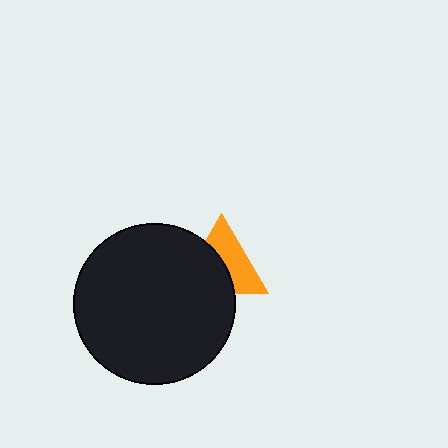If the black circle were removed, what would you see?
You would see the complete orange triangle.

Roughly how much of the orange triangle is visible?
About half of it is visible (roughly 52%).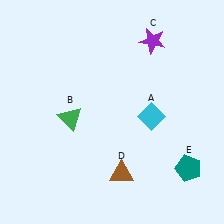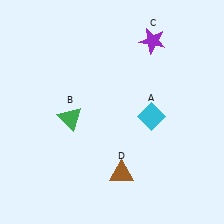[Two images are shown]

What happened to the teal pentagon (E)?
The teal pentagon (E) was removed in Image 2. It was in the bottom-right area of Image 1.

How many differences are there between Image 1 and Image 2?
There is 1 difference between the two images.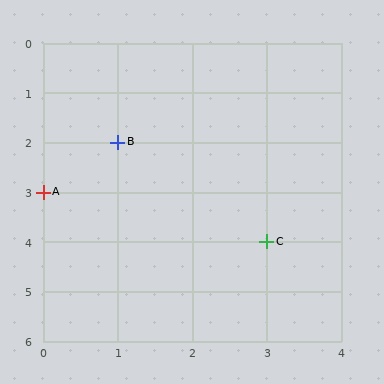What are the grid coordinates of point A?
Point A is at grid coordinates (0, 3).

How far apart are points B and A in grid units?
Points B and A are 1 column and 1 row apart (about 1.4 grid units diagonally).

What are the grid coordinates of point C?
Point C is at grid coordinates (3, 4).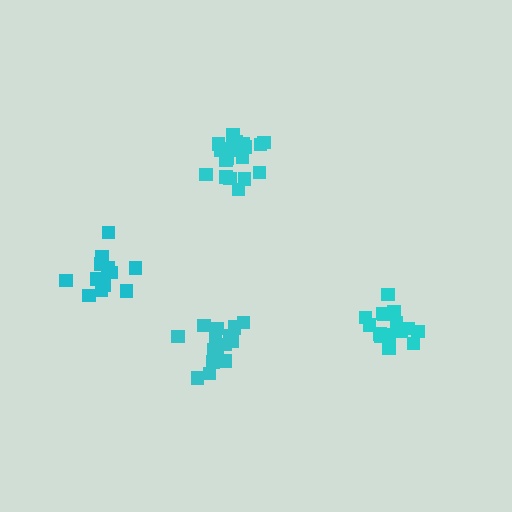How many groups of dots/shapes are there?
There are 4 groups.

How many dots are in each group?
Group 1: 13 dots, Group 2: 19 dots, Group 3: 15 dots, Group 4: 16 dots (63 total).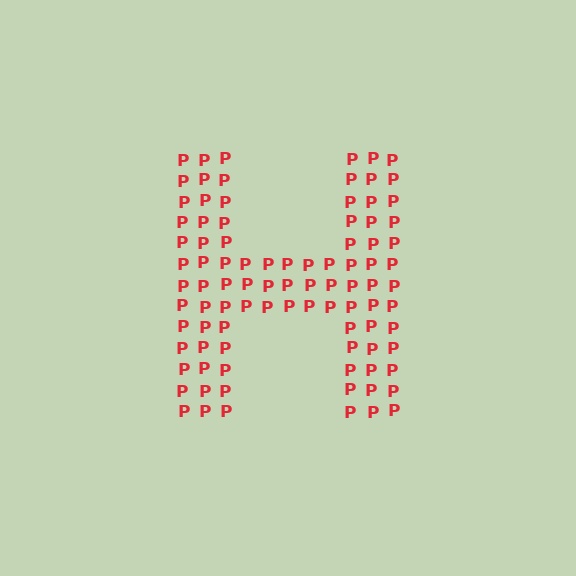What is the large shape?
The large shape is the letter H.